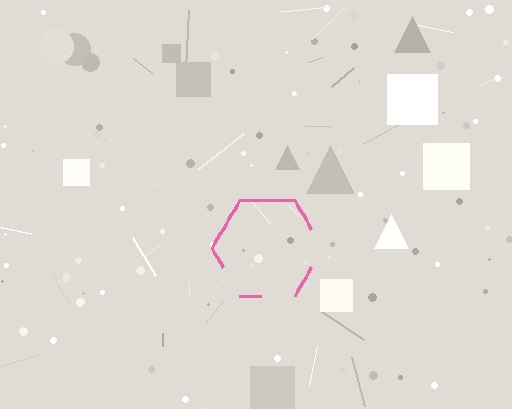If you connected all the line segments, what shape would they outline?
They would outline a hexagon.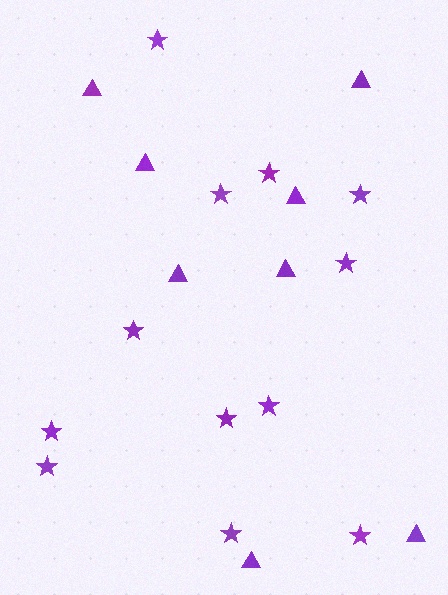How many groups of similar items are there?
There are 2 groups: one group of stars (12) and one group of triangles (8).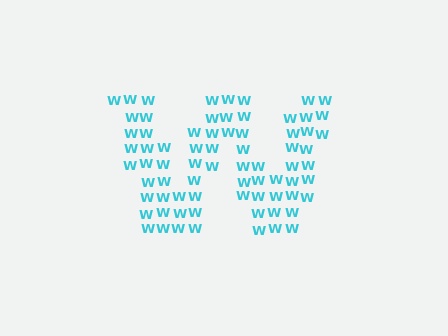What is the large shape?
The large shape is the letter W.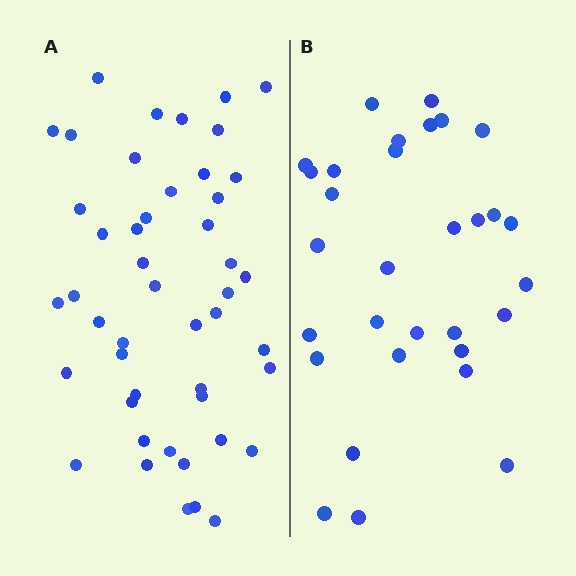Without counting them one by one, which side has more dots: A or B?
Region A (the left region) has more dots.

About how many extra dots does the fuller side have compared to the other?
Region A has approximately 15 more dots than region B.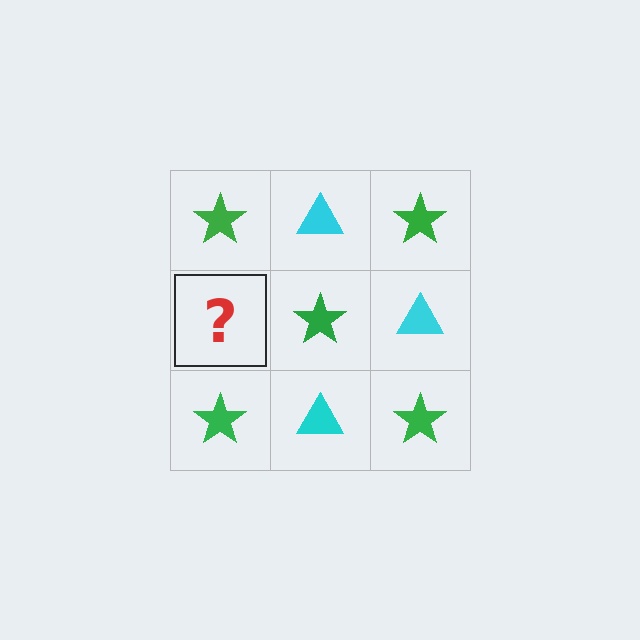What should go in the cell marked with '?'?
The missing cell should contain a cyan triangle.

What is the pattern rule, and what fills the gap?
The rule is that it alternates green star and cyan triangle in a checkerboard pattern. The gap should be filled with a cyan triangle.